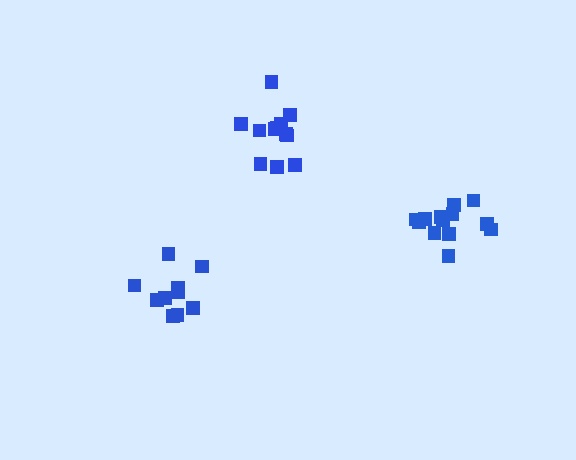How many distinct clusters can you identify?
There are 3 distinct clusters.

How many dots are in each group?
Group 1: 13 dots, Group 2: 13 dots, Group 3: 10 dots (36 total).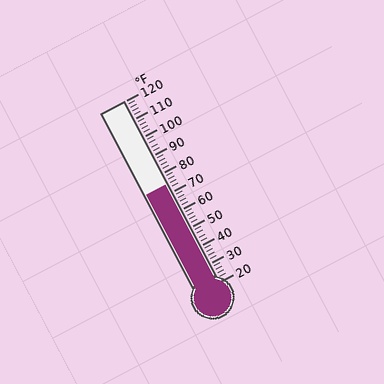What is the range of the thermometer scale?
The thermometer scale ranges from 20°F to 120°F.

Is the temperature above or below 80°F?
The temperature is below 80°F.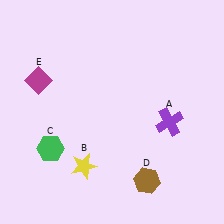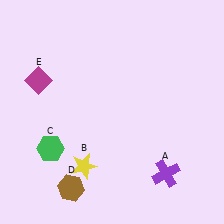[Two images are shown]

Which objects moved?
The objects that moved are: the purple cross (A), the brown hexagon (D).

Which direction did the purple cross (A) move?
The purple cross (A) moved down.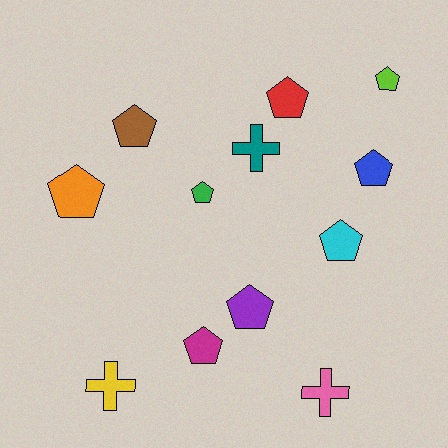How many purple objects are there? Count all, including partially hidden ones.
There is 1 purple object.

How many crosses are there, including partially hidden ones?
There are 3 crosses.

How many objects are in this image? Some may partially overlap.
There are 12 objects.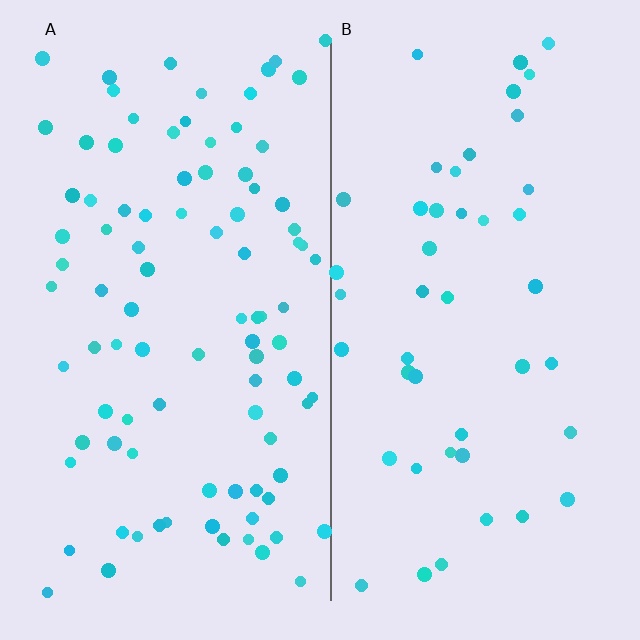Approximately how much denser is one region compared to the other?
Approximately 2.1× — region A over region B.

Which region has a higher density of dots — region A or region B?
A (the left).